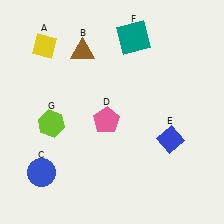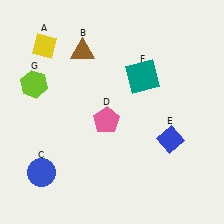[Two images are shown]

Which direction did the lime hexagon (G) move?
The lime hexagon (G) moved up.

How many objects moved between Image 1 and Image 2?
2 objects moved between the two images.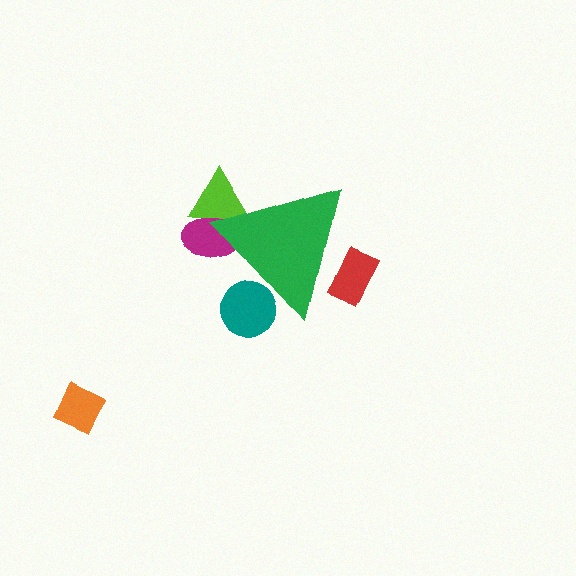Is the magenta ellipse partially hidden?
Yes, the magenta ellipse is partially hidden behind the green triangle.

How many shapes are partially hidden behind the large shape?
4 shapes are partially hidden.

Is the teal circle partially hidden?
Yes, the teal circle is partially hidden behind the green triangle.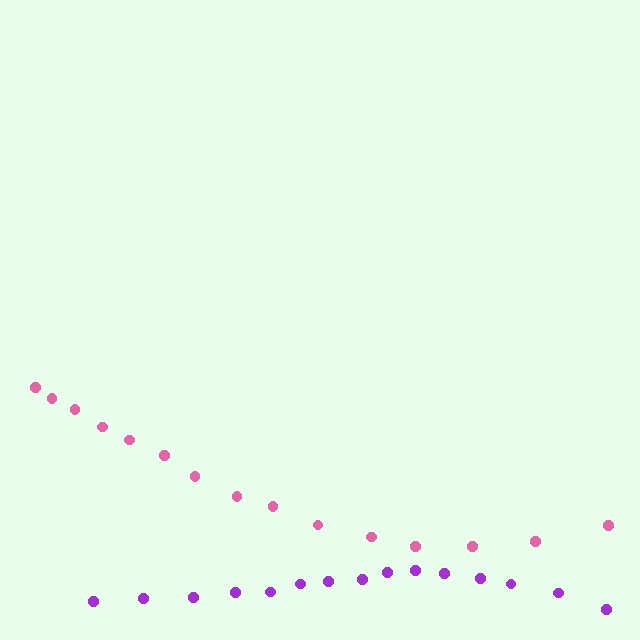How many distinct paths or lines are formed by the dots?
There are 2 distinct paths.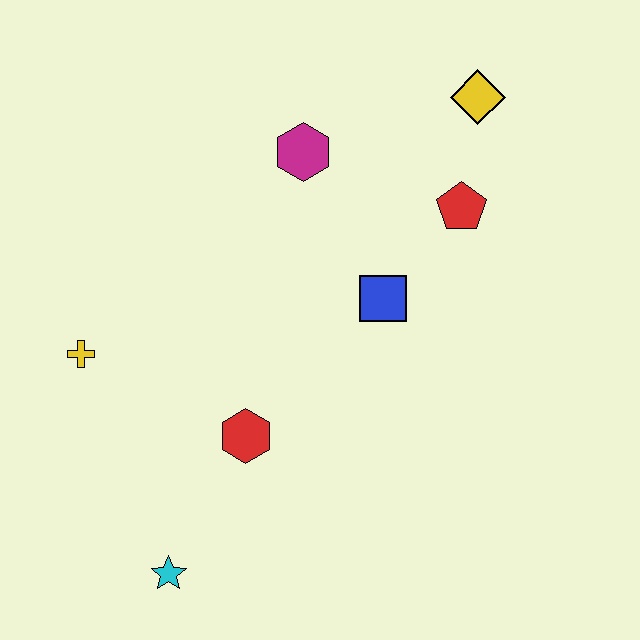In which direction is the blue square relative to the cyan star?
The blue square is above the cyan star.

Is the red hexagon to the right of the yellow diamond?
No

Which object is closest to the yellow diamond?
The red pentagon is closest to the yellow diamond.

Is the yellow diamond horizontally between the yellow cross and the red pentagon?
No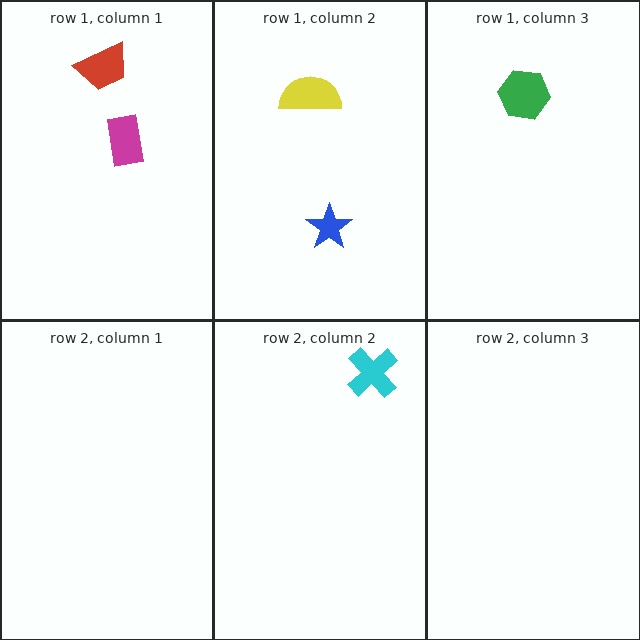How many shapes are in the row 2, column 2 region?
1.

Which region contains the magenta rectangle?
The row 1, column 1 region.